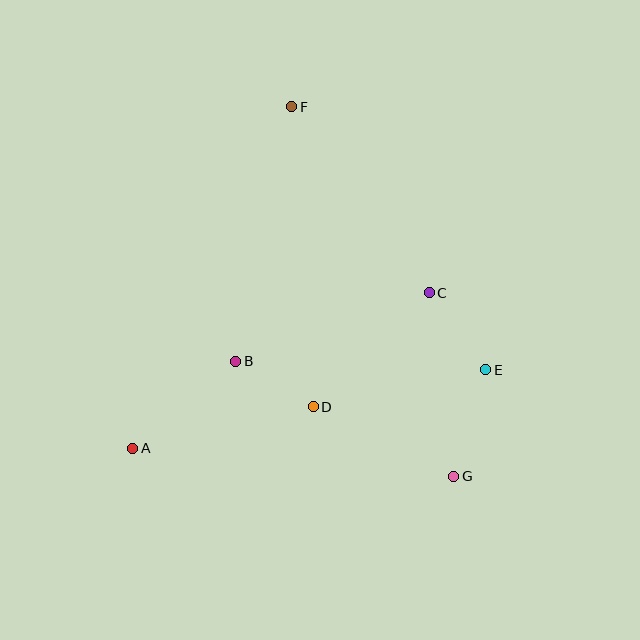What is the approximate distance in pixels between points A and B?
The distance between A and B is approximately 135 pixels.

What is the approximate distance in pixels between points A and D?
The distance between A and D is approximately 185 pixels.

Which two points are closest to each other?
Points B and D are closest to each other.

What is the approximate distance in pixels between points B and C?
The distance between B and C is approximately 205 pixels.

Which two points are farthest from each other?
Points F and G are farthest from each other.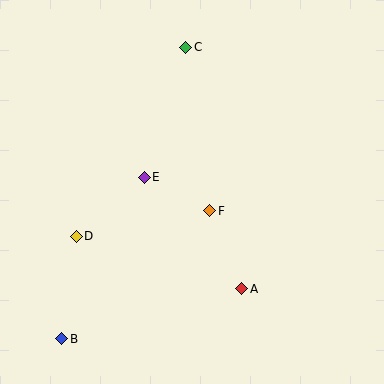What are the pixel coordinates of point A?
Point A is at (242, 289).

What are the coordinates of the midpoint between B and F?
The midpoint between B and F is at (136, 275).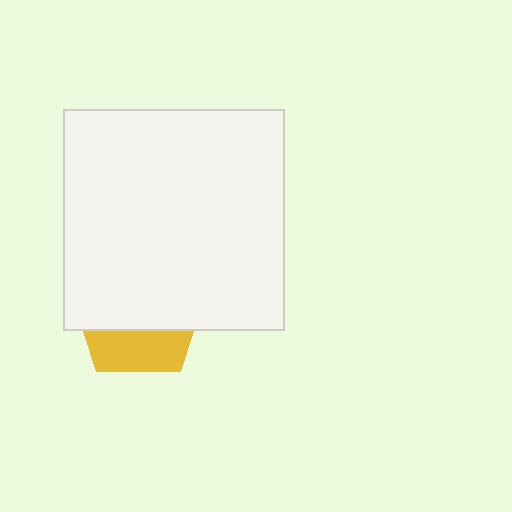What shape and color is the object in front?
The object in front is a white rectangle.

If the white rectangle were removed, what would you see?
You would see the complete yellow pentagon.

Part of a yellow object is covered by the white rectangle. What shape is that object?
It is a pentagon.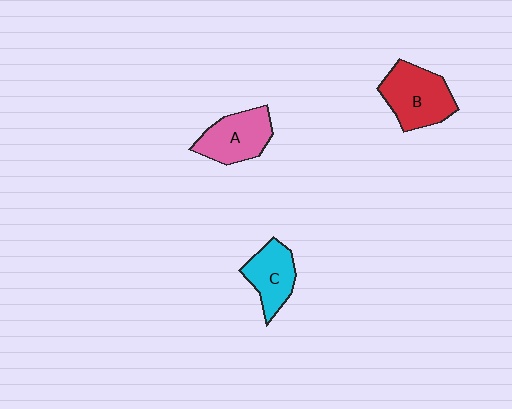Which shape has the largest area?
Shape B (red).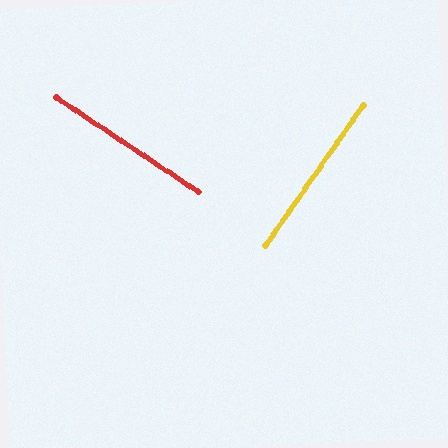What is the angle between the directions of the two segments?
Approximately 89 degrees.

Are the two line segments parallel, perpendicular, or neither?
Perpendicular — they meet at approximately 89°.